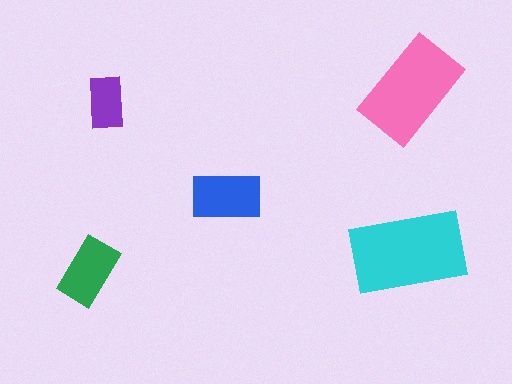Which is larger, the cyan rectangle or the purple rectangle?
The cyan one.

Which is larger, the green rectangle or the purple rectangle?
The green one.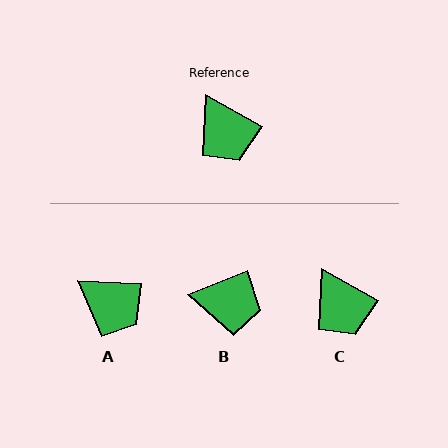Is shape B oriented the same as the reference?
No, it is off by about 51 degrees.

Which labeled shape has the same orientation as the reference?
C.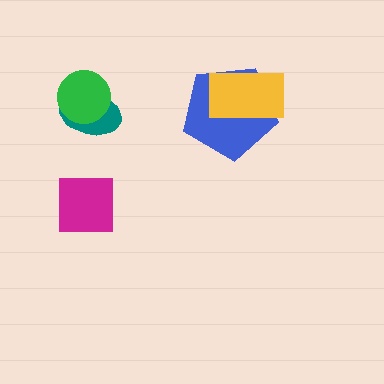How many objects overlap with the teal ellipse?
1 object overlaps with the teal ellipse.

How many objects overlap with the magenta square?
0 objects overlap with the magenta square.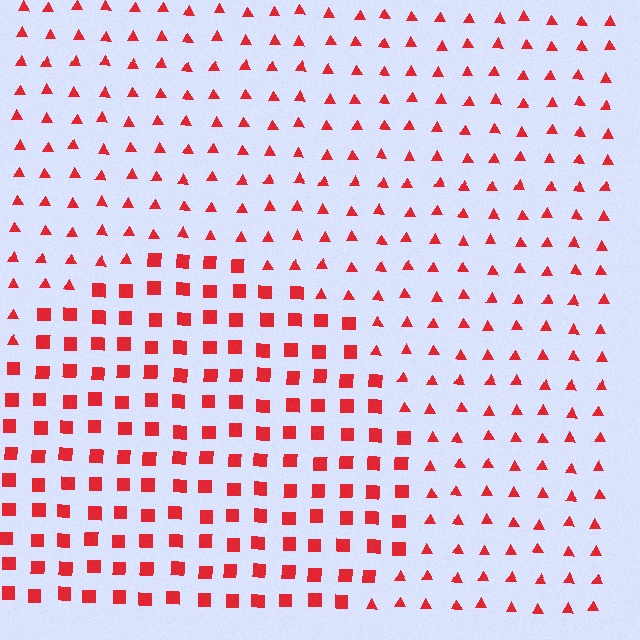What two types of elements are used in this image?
The image uses squares inside the circle region and triangles outside it.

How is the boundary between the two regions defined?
The boundary is defined by a change in element shape: squares inside vs. triangles outside. All elements share the same color and spacing.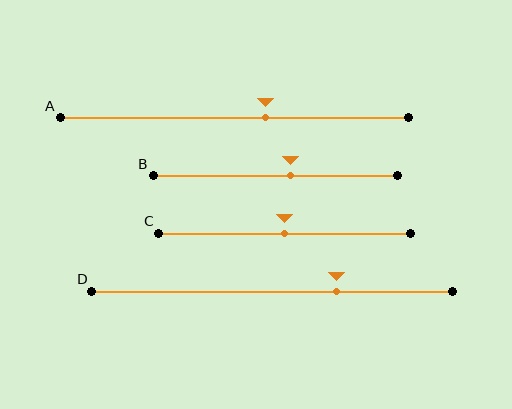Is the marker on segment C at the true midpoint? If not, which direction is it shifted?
Yes, the marker on segment C is at the true midpoint.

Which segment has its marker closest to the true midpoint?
Segment C has its marker closest to the true midpoint.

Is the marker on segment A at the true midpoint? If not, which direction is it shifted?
No, the marker on segment A is shifted to the right by about 9% of the segment length.